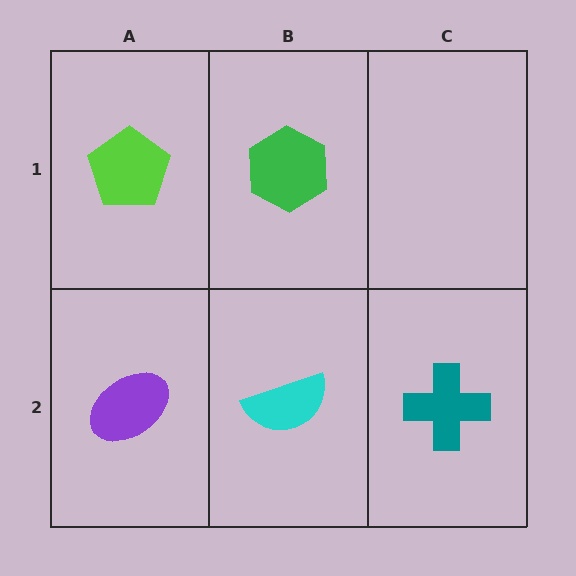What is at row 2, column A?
A purple ellipse.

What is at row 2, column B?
A cyan semicircle.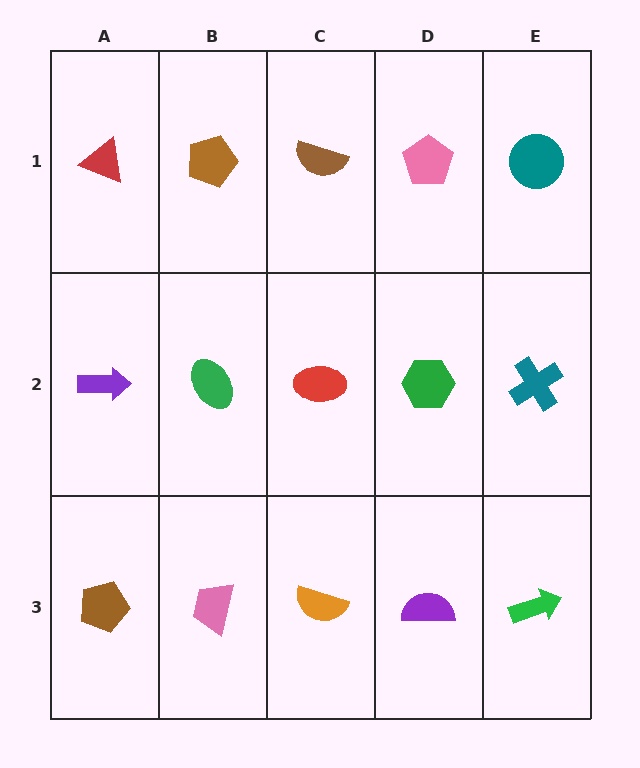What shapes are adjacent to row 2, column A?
A red triangle (row 1, column A), a brown pentagon (row 3, column A), a green ellipse (row 2, column B).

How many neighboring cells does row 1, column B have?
3.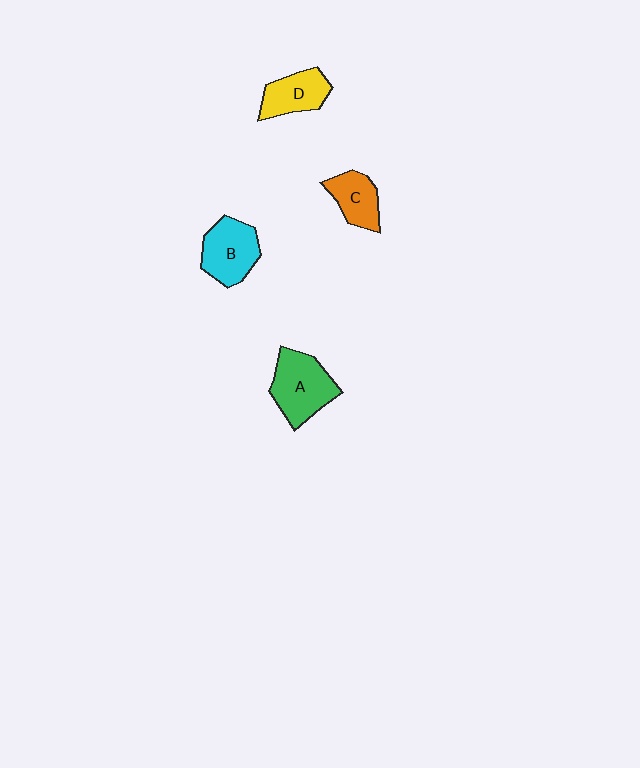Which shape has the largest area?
Shape A (green).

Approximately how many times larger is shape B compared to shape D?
Approximately 1.2 times.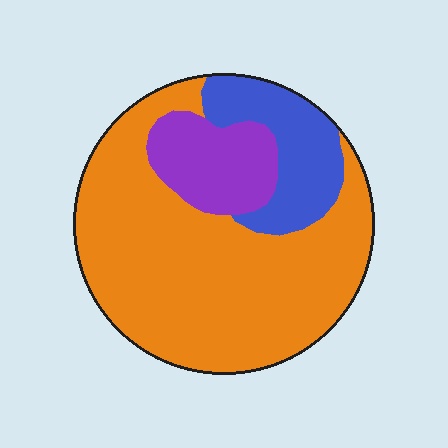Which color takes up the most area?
Orange, at roughly 70%.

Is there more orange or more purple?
Orange.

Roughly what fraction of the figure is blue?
Blue takes up about one sixth (1/6) of the figure.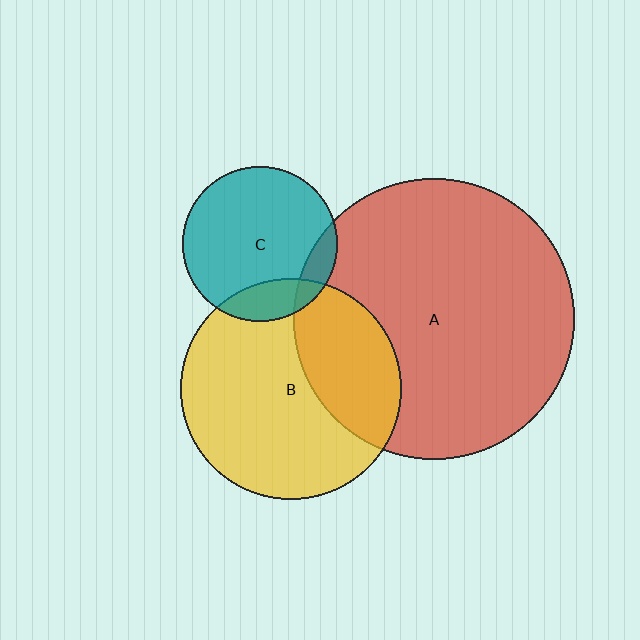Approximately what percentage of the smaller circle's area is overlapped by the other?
Approximately 10%.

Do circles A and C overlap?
Yes.